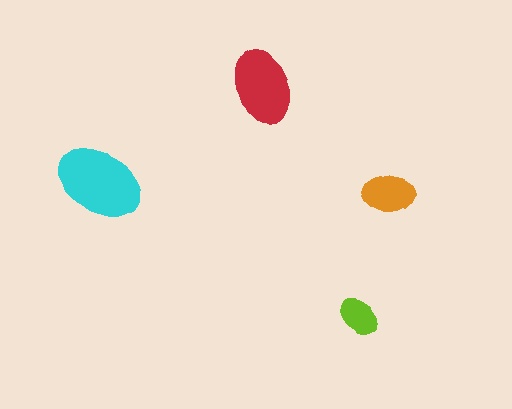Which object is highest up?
The red ellipse is topmost.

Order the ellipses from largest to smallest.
the cyan one, the red one, the orange one, the lime one.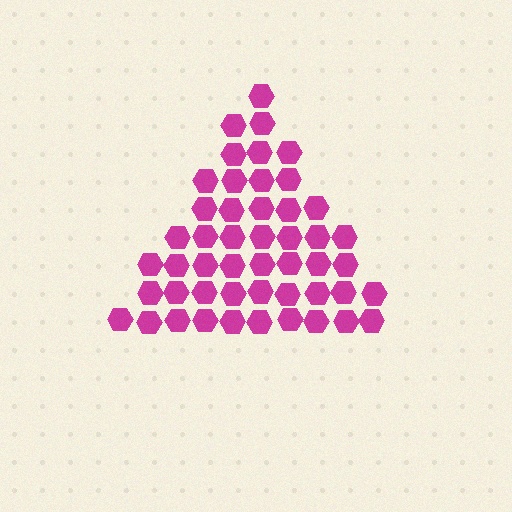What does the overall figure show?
The overall figure shows a triangle.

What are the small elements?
The small elements are hexagons.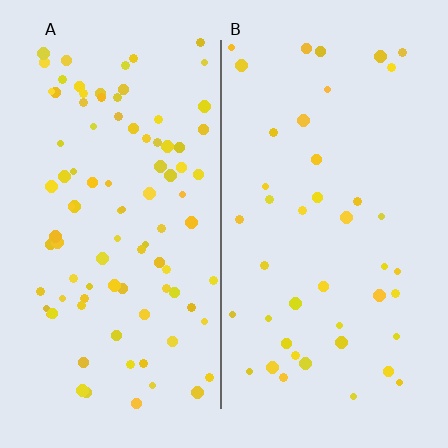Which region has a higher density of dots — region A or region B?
A (the left).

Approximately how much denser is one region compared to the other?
Approximately 2.1× — region A over region B.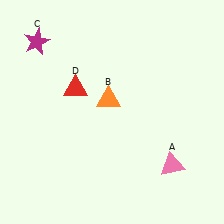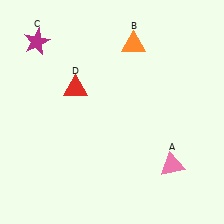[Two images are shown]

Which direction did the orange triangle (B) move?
The orange triangle (B) moved up.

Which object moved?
The orange triangle (B) moved up.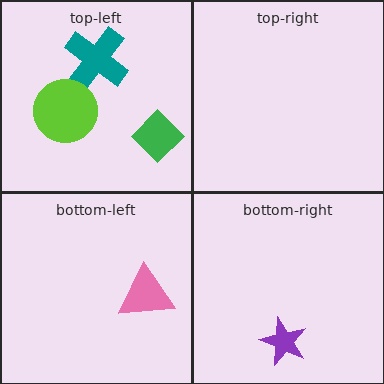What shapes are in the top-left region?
The green diamond, the teal cross, the lime circle.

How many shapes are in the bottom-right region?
1.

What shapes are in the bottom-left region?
The pink triangle.